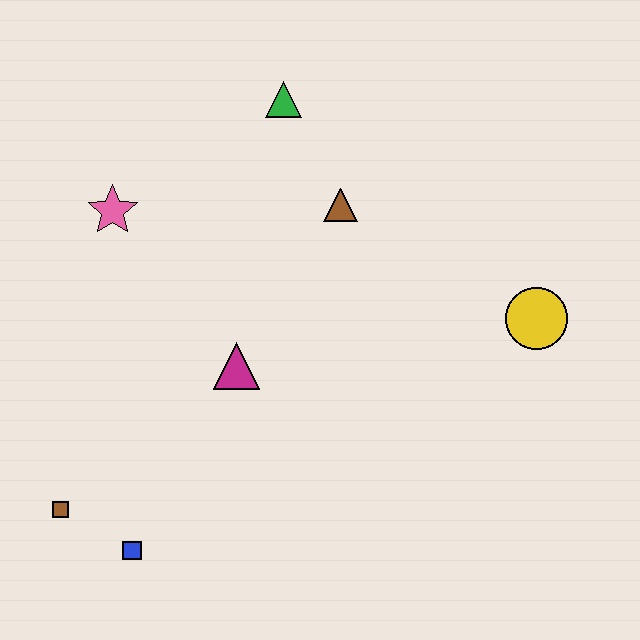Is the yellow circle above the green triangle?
No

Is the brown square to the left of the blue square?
Yes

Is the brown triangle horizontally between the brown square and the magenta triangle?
No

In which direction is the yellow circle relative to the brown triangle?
The yellow circle is to the right of the brown triangle.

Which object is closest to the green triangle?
The brown triangle is closest to the green triangle.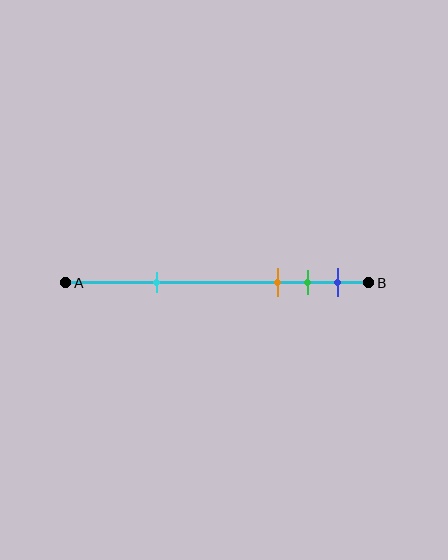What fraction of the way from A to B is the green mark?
The green mark is approximately 80% (0.8) of the way from A to B.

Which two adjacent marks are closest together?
The green and blue marks are the closest adjacent pair.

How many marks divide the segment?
There are 4 marks dividing the segment.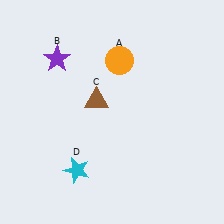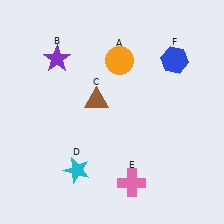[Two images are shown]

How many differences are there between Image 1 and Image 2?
There are 2 differences between the two images.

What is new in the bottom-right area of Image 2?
A pink cross (E) was added in the bottom-right area of Image 2.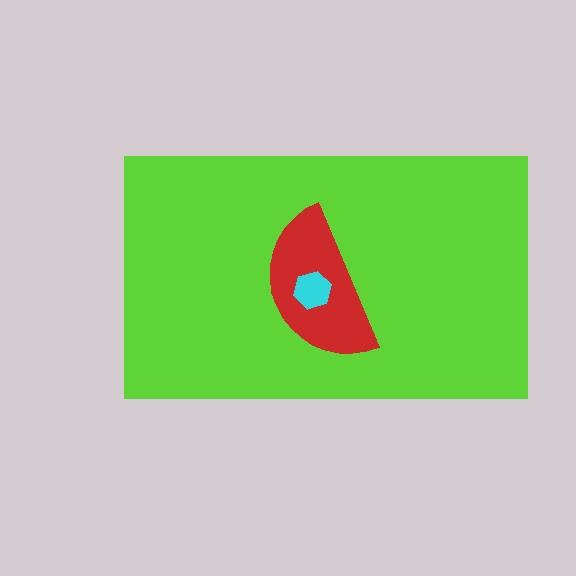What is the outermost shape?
The lime rectangle.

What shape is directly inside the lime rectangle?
The red semicircle.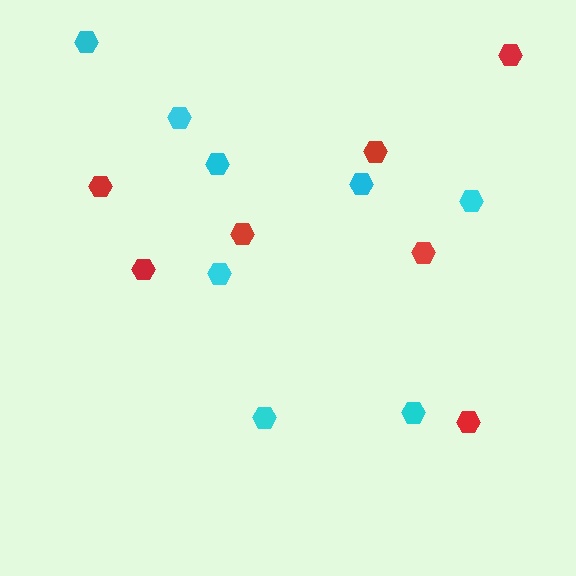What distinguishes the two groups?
There are 2 groups: one group of red hexagons (7) and one group of cyan hexagons (8).